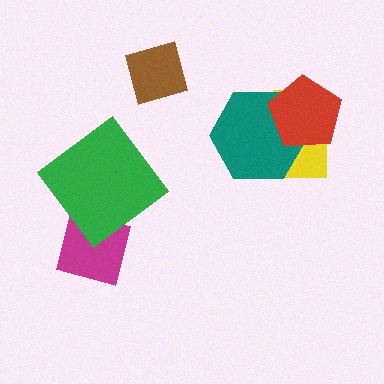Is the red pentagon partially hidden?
No, no other shape covers it.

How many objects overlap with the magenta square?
1 object overlaps with the magenta square.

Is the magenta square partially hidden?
Yes, it is partially covered by another shape.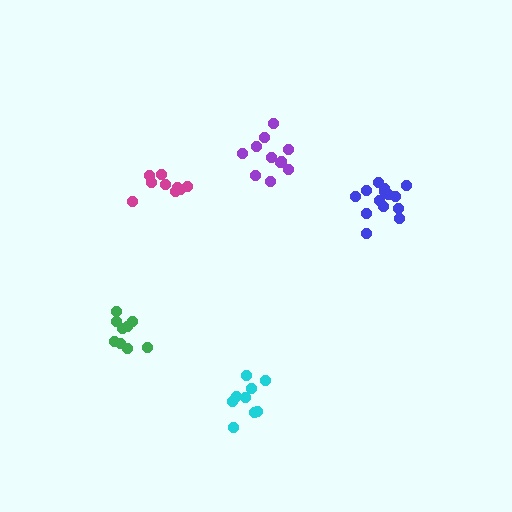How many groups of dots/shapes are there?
There are 5 groups.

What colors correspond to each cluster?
The clusters are colored: blue, cyan, magenta, purple, green.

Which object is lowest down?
The cyan cluster is bottommost.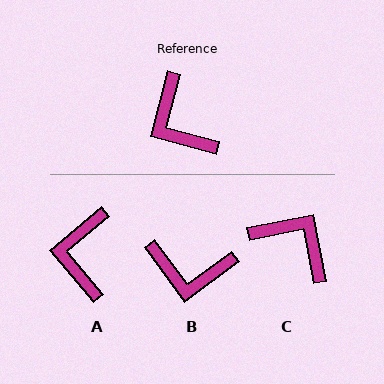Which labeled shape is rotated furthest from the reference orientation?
C, about 154 degrees away.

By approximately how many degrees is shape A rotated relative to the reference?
Approximately 35 degrees clockwise.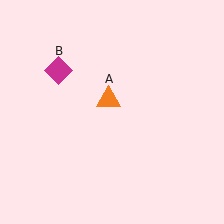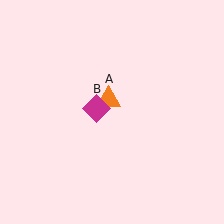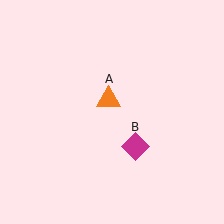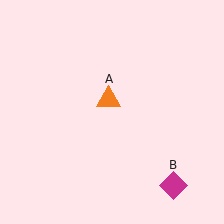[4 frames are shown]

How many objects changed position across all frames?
1 object changed position: magenta diamond (object B).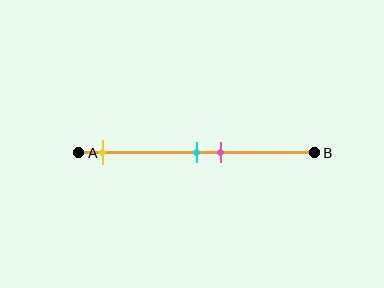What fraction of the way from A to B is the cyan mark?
The cyan mark is approximately 50% (0.5) of the way from A to B.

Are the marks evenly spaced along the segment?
No, the marks are not evenly spaced.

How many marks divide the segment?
There are 3 marks dividing the segment.